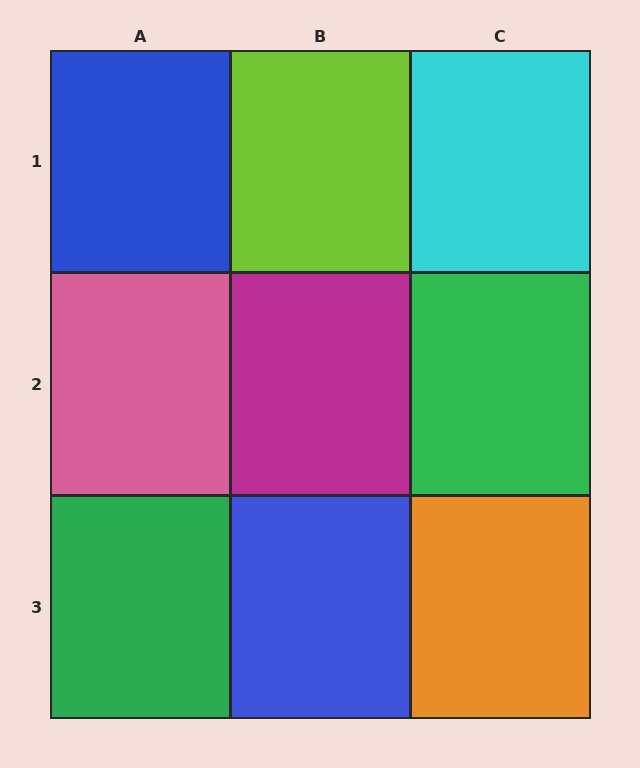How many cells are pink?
1 cell is pink.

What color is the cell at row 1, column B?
Lime.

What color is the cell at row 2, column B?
Magenta.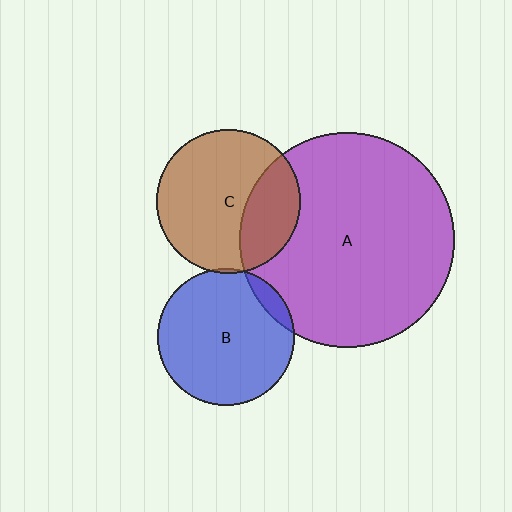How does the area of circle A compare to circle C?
Approximately 2.2 times.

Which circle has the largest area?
Circle A (purple).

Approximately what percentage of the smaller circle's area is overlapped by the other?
Approximately 10%.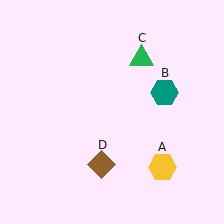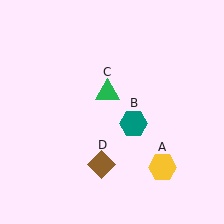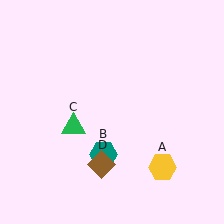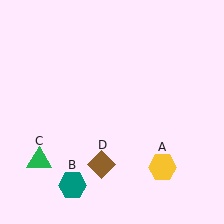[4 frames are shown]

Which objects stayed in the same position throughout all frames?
Yellow hexagon (object A) and brown diamond (object D) remained stationary.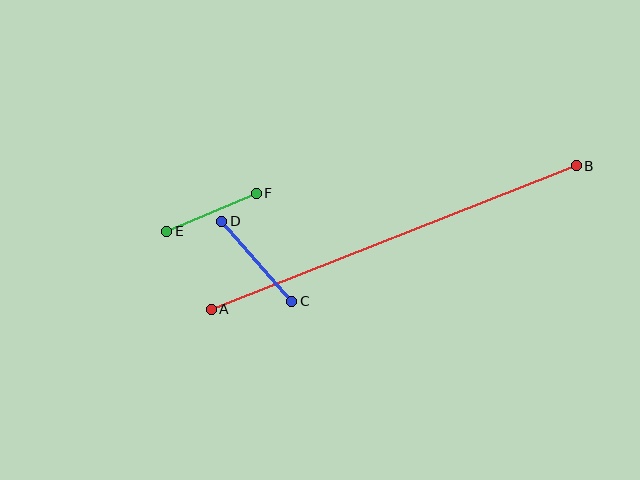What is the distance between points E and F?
The distance is approximately 97 pixels.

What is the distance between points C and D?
The distance is approximately 106 pixels.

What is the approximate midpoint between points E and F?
The midpoint is at approximately (211, 212) pixels.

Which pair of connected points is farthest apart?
Points A and B are farthest apart.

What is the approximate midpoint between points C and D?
The midpoint is at approximately (257, 261) pixels.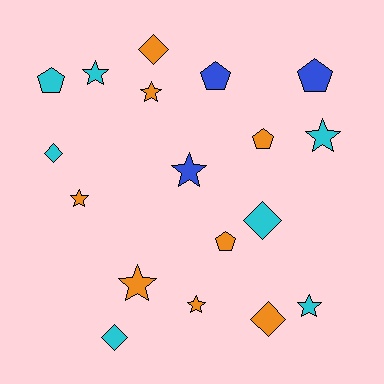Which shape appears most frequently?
Star, with 8 objects.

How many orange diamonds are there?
There are 2 orange diamonds.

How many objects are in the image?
There are 18 objects.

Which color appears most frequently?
Orange, with 8 objects.